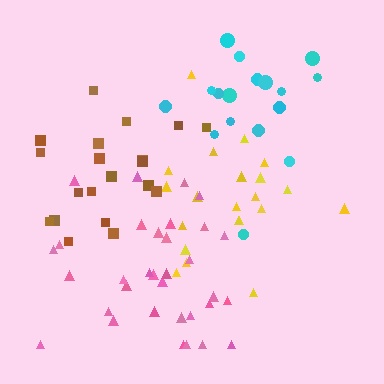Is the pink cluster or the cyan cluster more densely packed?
Pink.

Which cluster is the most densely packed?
Yellow.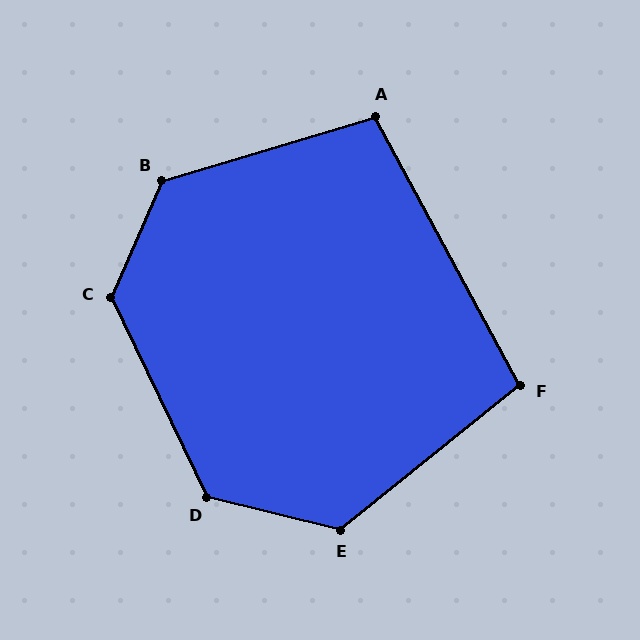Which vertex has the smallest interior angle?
F, at approximately 100 degrees.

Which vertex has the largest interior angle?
C, at approximately 131 degrees.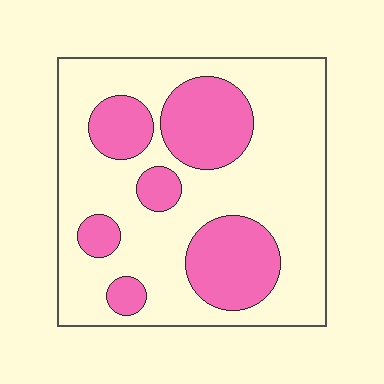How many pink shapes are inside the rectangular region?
6.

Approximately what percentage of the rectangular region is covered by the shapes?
Approximately 30%.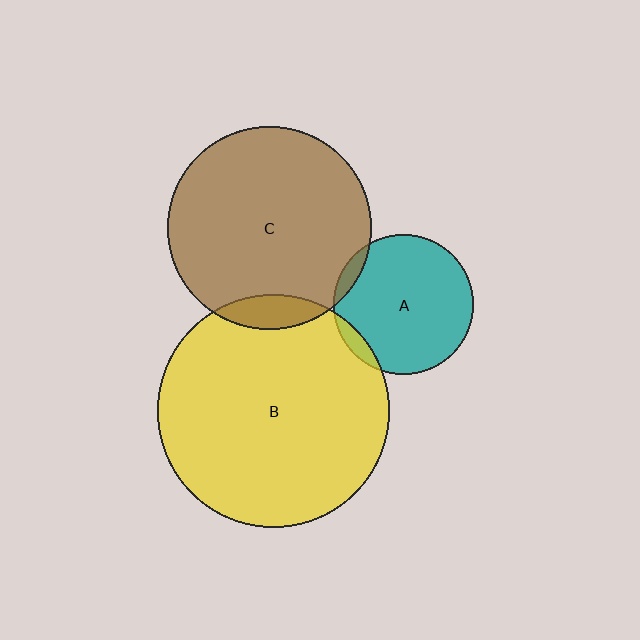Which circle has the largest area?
Circle B (yellow).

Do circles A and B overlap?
Yes.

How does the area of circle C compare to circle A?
Approximately 2.1 times.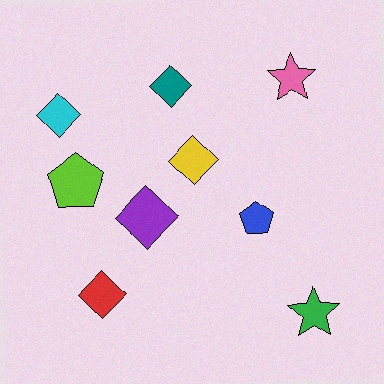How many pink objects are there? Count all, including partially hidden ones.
There is 1 pink object.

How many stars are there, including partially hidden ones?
There are 2 stars.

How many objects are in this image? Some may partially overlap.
There are 9 objects.